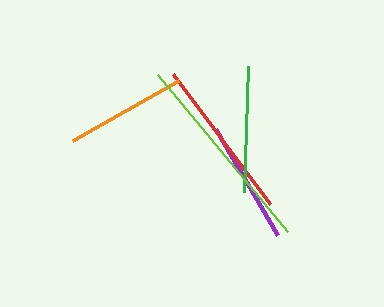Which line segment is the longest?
The lime line is the longest at approximately 204 pixels.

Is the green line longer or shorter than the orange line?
The green line is longer than the orange line.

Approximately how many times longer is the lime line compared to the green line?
The lime line is approximately 1.6 times the length of the green line.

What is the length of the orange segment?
The orange segment is approximately 122 pixels long.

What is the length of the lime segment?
The lime segment is approximately 204 pixels long.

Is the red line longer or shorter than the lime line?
The lime line is longer than the red line.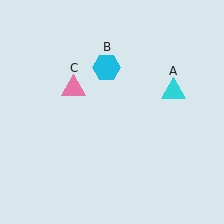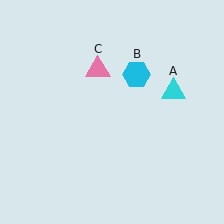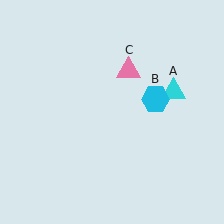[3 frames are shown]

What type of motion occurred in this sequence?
The cyan hexagon (object B), pink triangle (object C) rotated clockwise around the center of the scene.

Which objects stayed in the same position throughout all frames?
Cyan triangle (object A) remained stationary.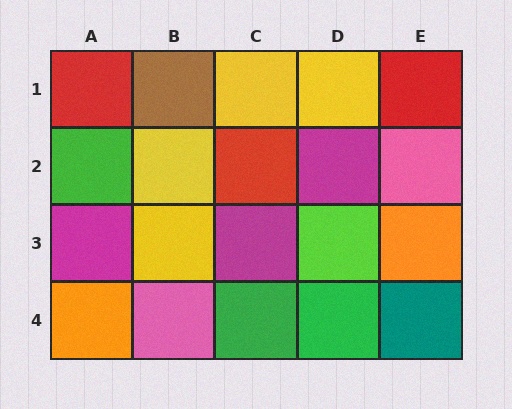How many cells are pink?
2 cells are pink.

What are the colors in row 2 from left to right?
Green, yellow, red, magenta, pink.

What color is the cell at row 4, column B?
Pink.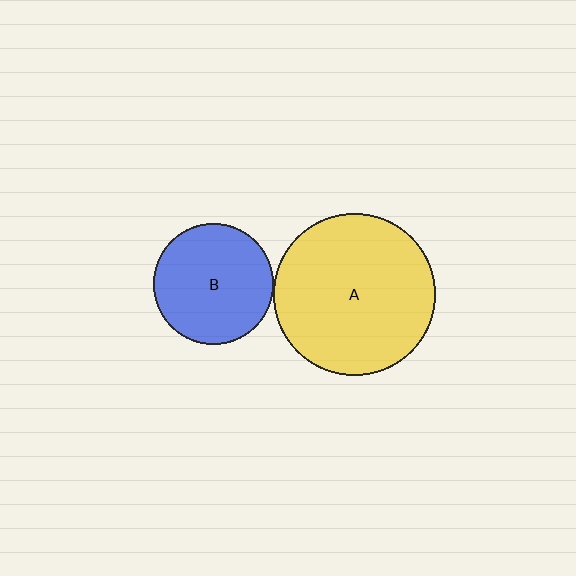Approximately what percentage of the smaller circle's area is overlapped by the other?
Approximately 5%.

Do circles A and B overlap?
Yes.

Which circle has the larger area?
Circle A (yellow).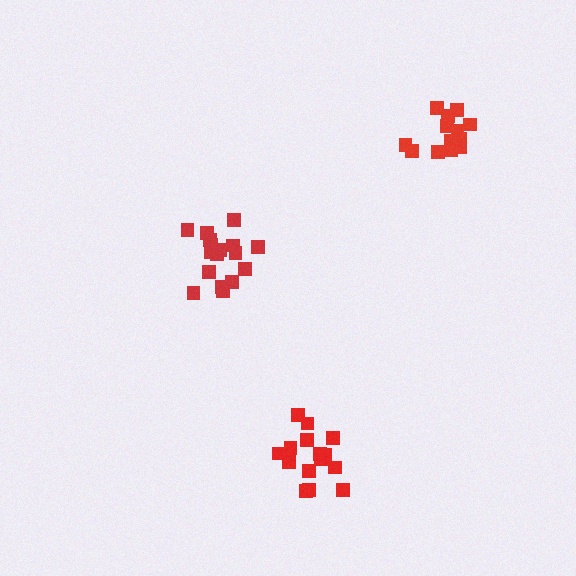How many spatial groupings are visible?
There are 3 spatial groupings.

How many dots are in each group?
Group 1: 13 dots, Group 2: 17 dots, Group 3: 15 dots (45 total).